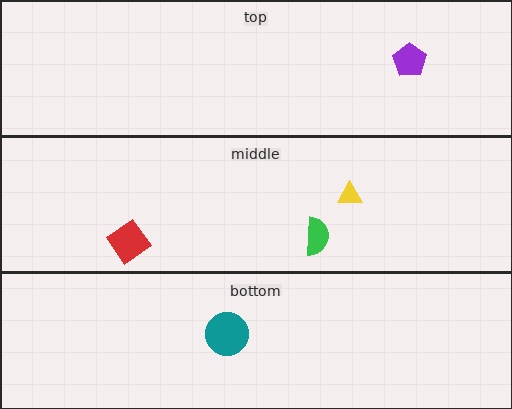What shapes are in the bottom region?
The teal circle.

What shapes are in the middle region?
The green semicircle, the red diamond, the yellow triangle.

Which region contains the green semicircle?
The middle region.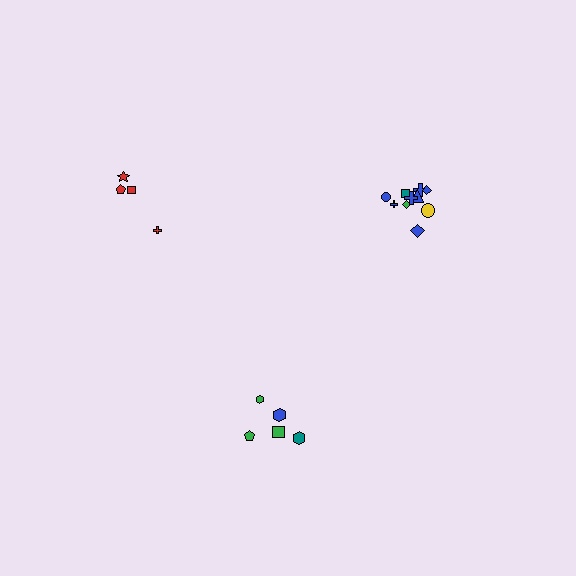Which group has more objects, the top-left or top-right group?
The top-right group.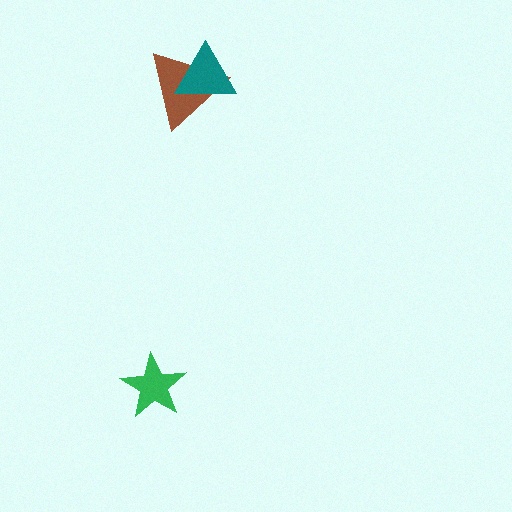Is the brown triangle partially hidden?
Yes, it is partially covered by another shape.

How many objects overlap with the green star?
0 objects overlap with the green star.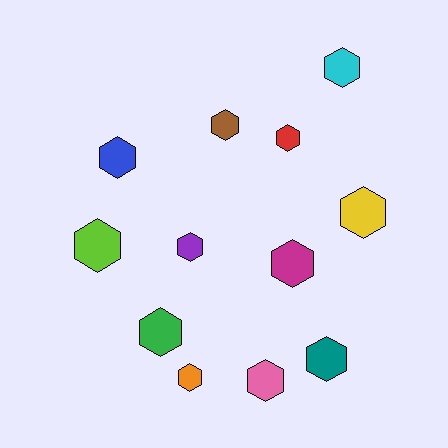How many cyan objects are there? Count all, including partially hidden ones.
There is 1 cyan object.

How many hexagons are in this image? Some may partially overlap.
There are 12 hexagons.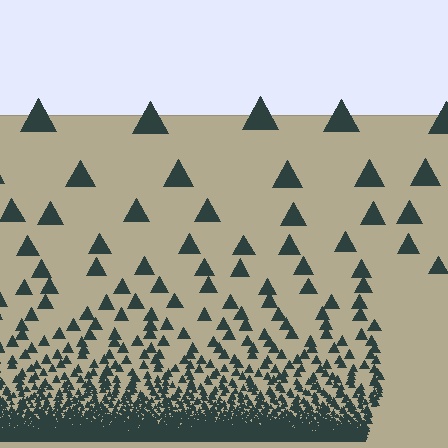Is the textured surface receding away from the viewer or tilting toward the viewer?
The surface appears to tilt toward the viewer. Texture elements get larger and sparser toward the top.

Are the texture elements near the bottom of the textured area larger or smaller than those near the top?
Smaller. The gradient is inverted — elements near the bottom are smaller and denser.